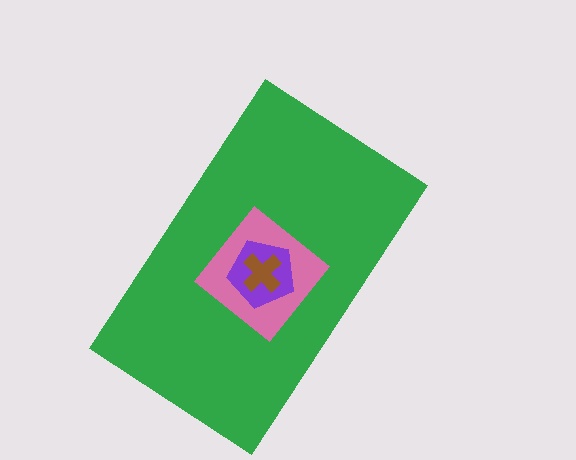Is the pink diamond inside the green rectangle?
Yes.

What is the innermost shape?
The brown cross.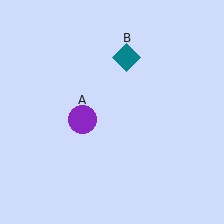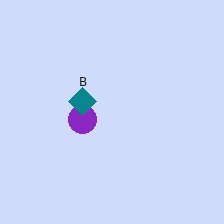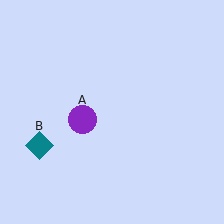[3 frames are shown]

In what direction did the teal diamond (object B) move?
The teal diamond (object B) moved down and to the left.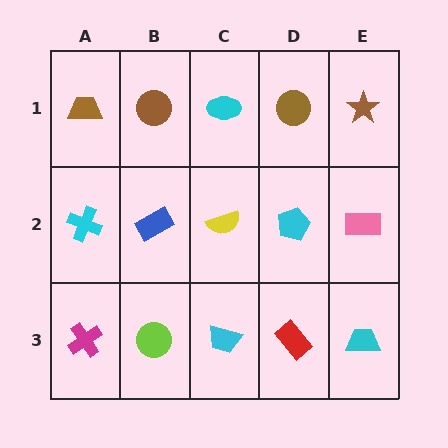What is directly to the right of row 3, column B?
A cyan trapezoid.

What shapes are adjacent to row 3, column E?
A pink rectangle (row 2, column E), a red rectangle (row 3, column D).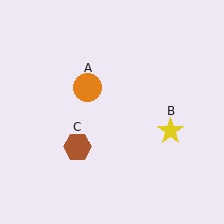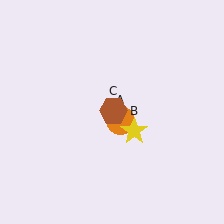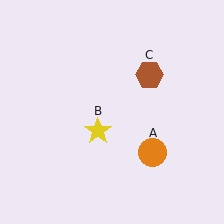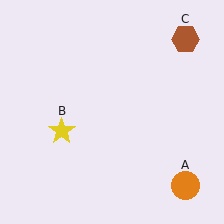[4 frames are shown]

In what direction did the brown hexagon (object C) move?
The brown hexagon (object C) moved up and to the right.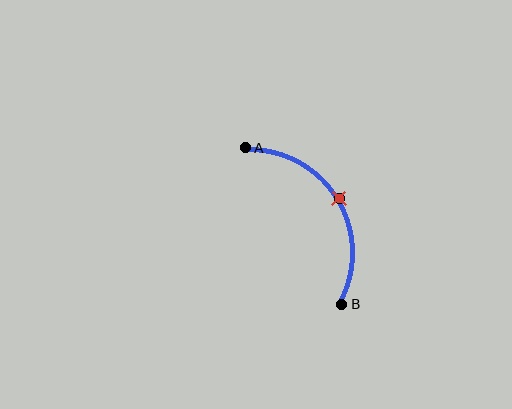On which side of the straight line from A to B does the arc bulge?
The arc bulges to the right of the straight line connecting A and B.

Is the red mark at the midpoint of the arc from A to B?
Yes. The red mark lies on the arc at equal arc-length from both A and B — it is the arc midpoint.